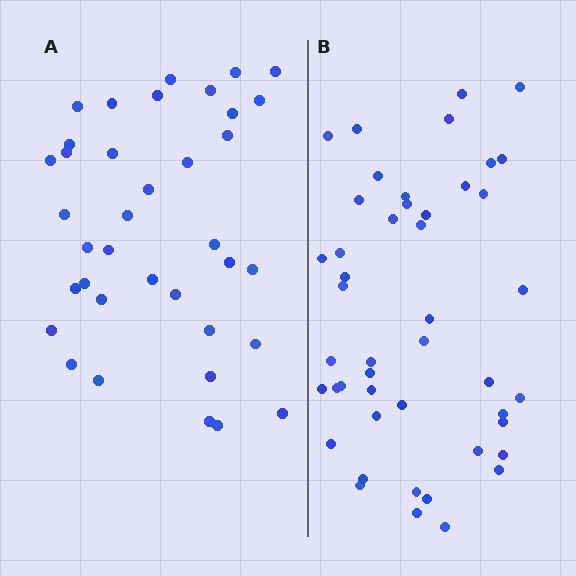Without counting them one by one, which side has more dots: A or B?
Region B (the right region) has more dots.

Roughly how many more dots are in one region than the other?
Region B has roughly 8 or so more dots than region A.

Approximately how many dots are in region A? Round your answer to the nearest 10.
About 40 dots. (The exact count is 37, which rounds to 40.)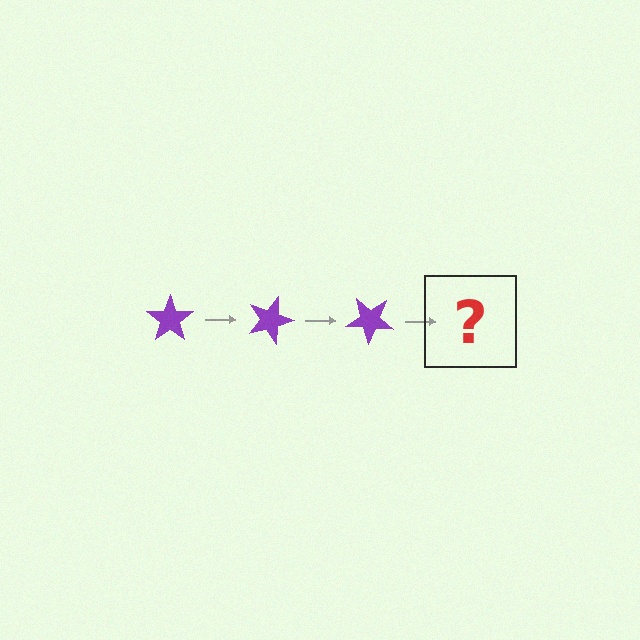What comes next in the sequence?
The next element should be a purple star rotated 60 degrees.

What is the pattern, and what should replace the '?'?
The pattern is that the star rotates 20 degrees each step. The '?' should be a purple star rotated 60 degrees.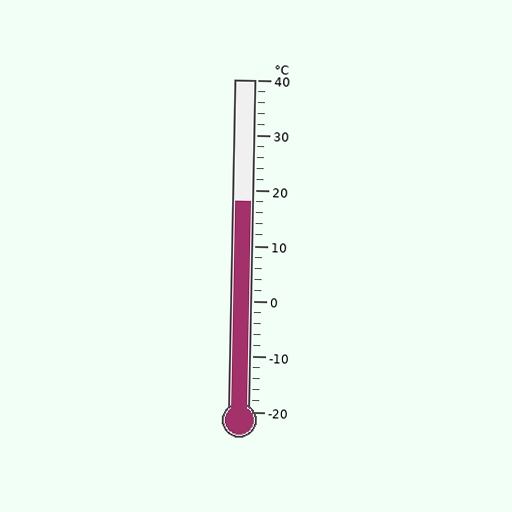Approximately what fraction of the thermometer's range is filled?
The thermometer is filled to approximately 65% of its range.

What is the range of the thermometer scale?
The thermometer scale ranges from -20°C to 40°C.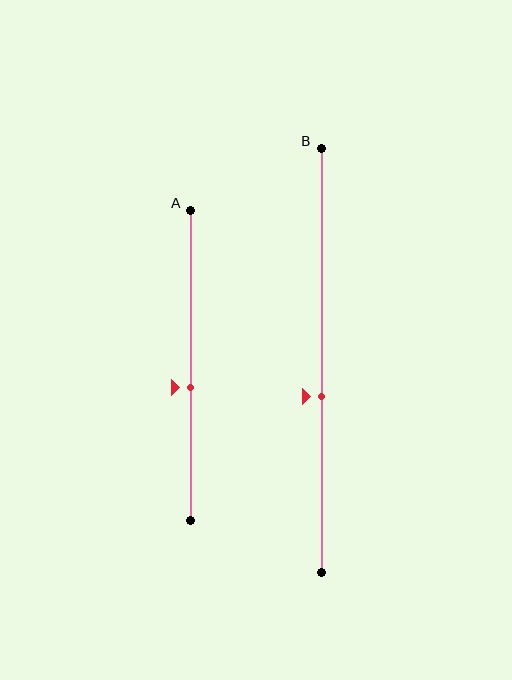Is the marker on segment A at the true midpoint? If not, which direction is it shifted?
No, the marker on segment A is shifted downward by about 7% of the segment length.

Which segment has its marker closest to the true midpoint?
Segment A has its marker closest to the true midpoint.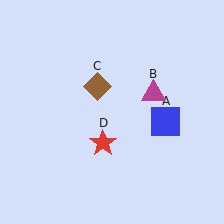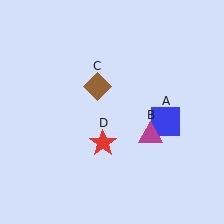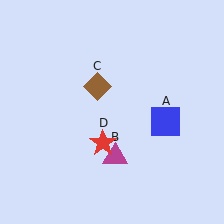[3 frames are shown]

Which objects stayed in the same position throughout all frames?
Blue square (object A) and brown diamond (object C) and red star (object D) remained stationary.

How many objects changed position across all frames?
1 object changed position: magenta triangle (object B).